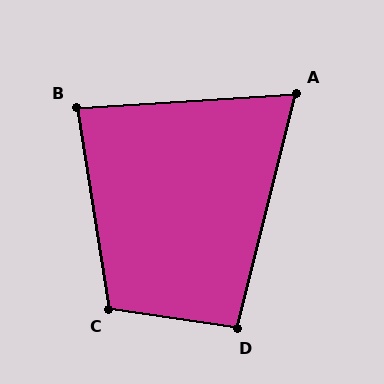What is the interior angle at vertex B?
Approximately 84 degrees (acute).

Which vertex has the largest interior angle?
C, at approximately 108 degrees.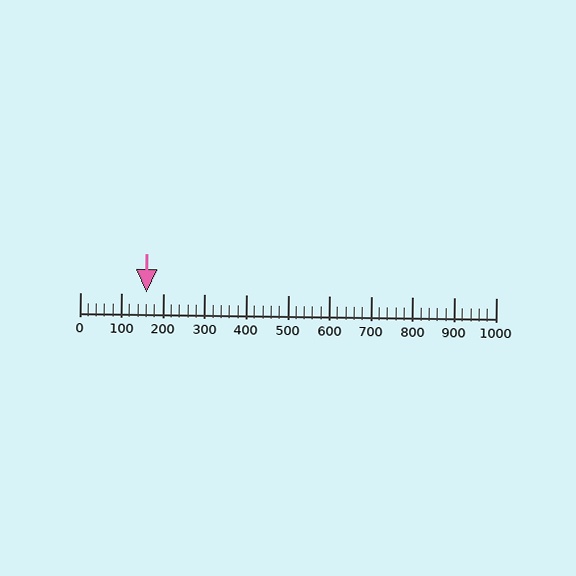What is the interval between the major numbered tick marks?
The major tick marks are spaced 100 units apart.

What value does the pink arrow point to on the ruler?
The pink arrow points to approximately 160.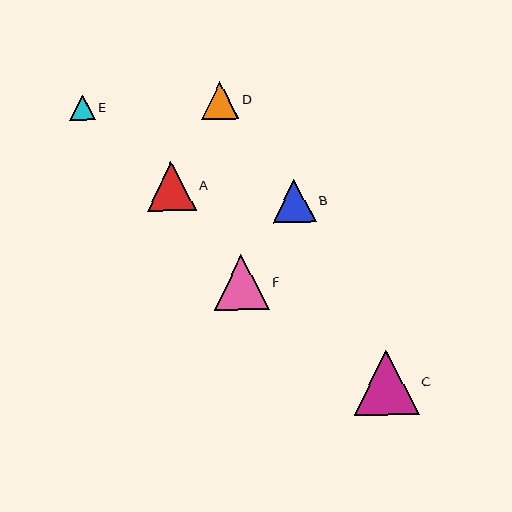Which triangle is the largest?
Triangle C is the largest with a size of approximately 65 pixels.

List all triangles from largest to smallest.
From largest to smallest: C, F, A, B, D, E.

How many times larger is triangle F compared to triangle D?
Triangle F is approximately 1.5 times the size of triangle D.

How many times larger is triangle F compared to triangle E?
Triangle F is approximately 2.1 times the size of triangle E.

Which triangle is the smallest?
Triangle E is the smallest with a size of approximately 26 pixels.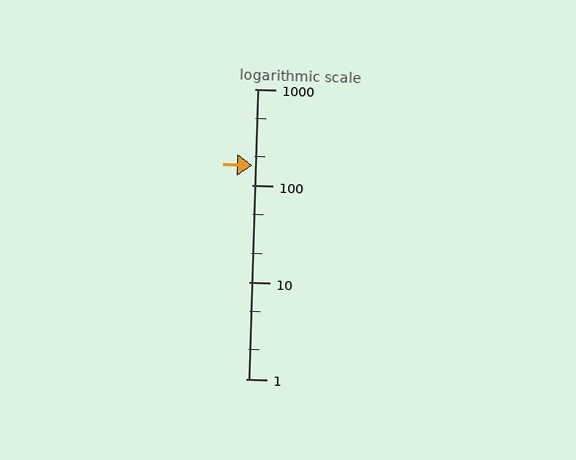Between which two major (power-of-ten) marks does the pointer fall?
The pointer is between 100 and 1000.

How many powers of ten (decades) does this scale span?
The scale spans 3 decades, from 1 to 1000.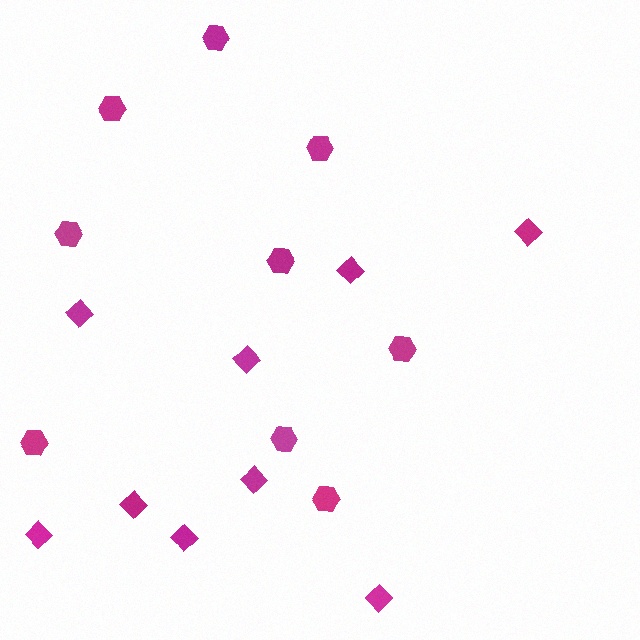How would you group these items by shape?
There are 2 groups: one group of hexagons (9) and one group of diamonds (9).